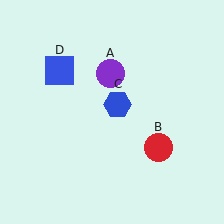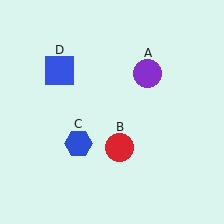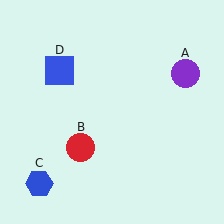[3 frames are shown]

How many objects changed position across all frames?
3 objects changed position: purple circle (object A), red circle (object B), blue hexagon (object C).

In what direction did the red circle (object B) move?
The red circle (object B) moved left.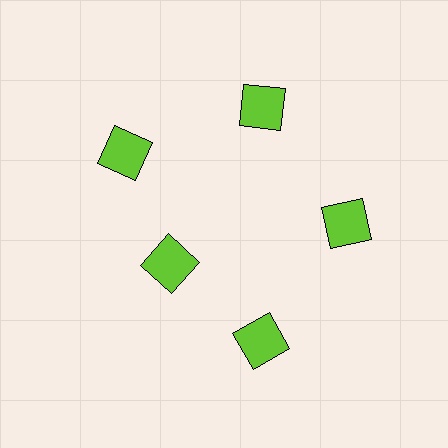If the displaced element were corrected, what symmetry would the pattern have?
It would have 5-fold rotational symmetry — the pattern would map onto itself every 72 degrees.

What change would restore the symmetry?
The symmetry would be restored by moving it outward, back onto the ring so that all 5 squares sit at equal angles and equal distance from the center.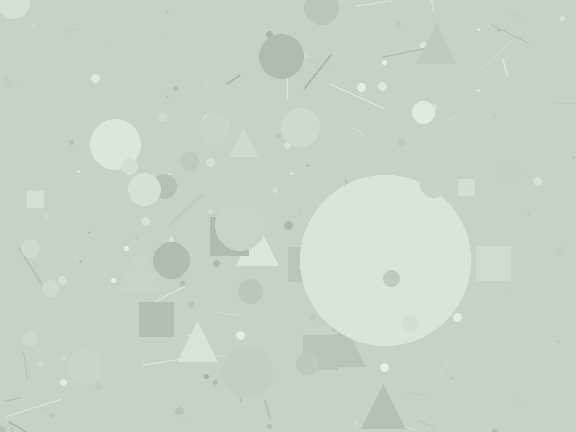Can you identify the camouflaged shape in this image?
The camouflaged shape is a circle.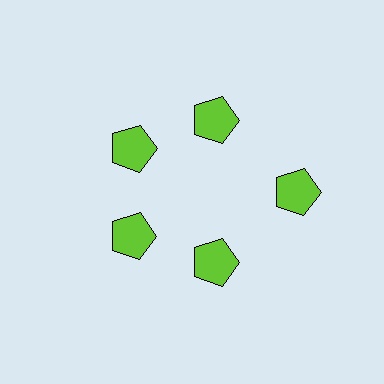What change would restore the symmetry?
The symmetry would be restored by moving it inward, back onto the ring so that all 5 pentagons sit at equal angles and equal distance from the center.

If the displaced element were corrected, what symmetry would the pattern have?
It would have 5-fold rotational symmetry — the pattern would map onto itself every 72 degrees.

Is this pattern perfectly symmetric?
No. The 5 lime pentagons are arranged in a ring, but one element near the 3 o'clock position is pushed outward from the center, breaking the 5-fold rotational symmetry.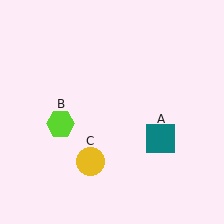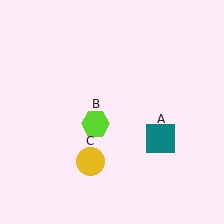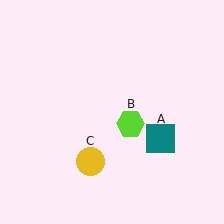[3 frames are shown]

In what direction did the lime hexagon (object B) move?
The lime hexagon (object B) moved right.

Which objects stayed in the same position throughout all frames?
Teal square (object A) and yellow circle (object C) remained stationary.